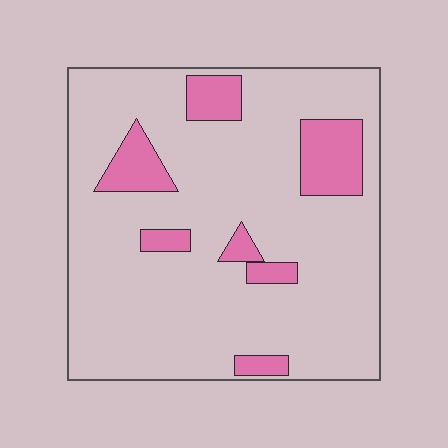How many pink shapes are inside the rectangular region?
7.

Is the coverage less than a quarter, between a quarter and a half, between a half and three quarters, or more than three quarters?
Less than a quarter.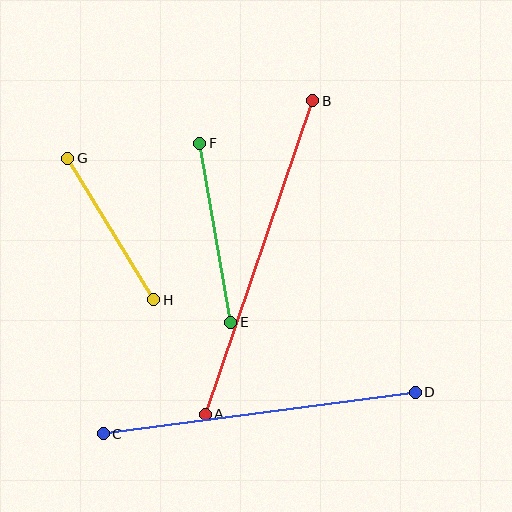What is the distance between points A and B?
The distance is approximately 331 pixels.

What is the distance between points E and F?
The distance is approximately 181 pixels.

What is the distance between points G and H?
The distance is approximately 166 pixels.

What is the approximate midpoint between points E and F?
The midpoint is at approximately (215, 233) pixels.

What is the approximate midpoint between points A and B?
The midpoint is at approximately (259, 258) pixels.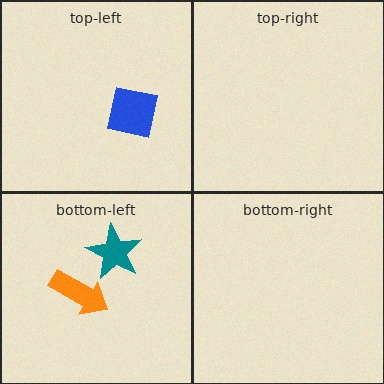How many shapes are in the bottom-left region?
2.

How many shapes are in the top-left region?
1.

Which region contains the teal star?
The bottom-left region.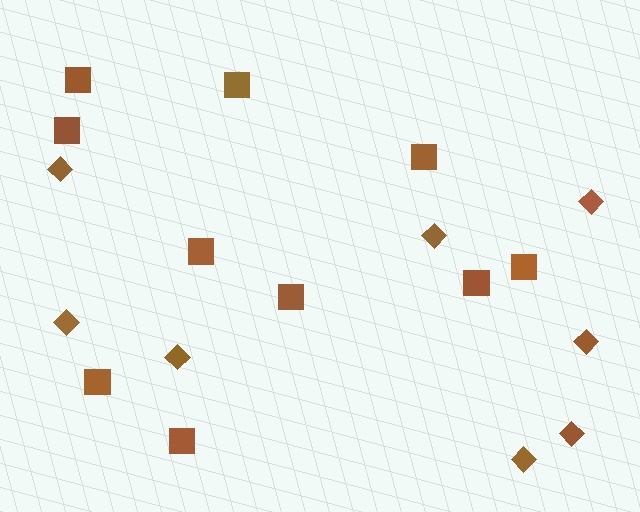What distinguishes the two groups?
There are 2 groups: one group of squares (10) and one group of diamonds (8).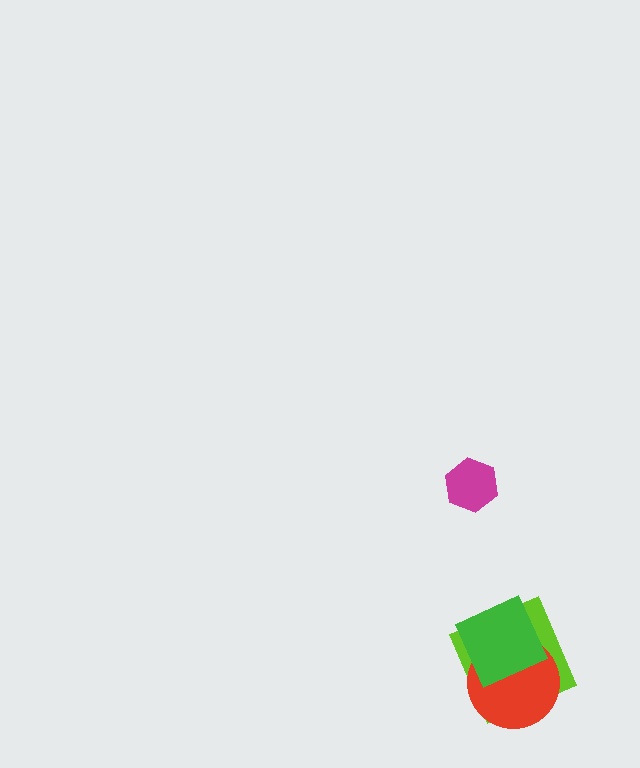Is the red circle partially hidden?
Yes, it is partially covered by another shape.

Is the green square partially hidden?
No, no other shape covers it.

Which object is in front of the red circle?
The green square is in front of the red circle.